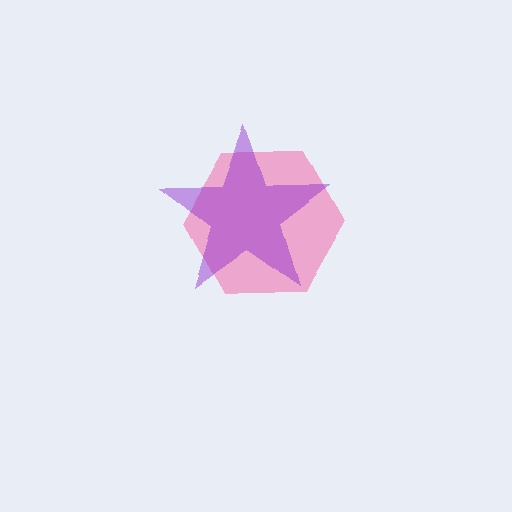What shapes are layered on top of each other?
The layered shapes are: a pink hexagon, a purple star.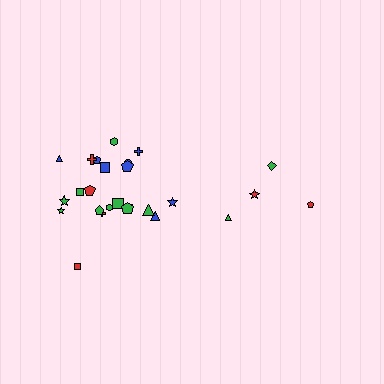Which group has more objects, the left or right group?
The left group.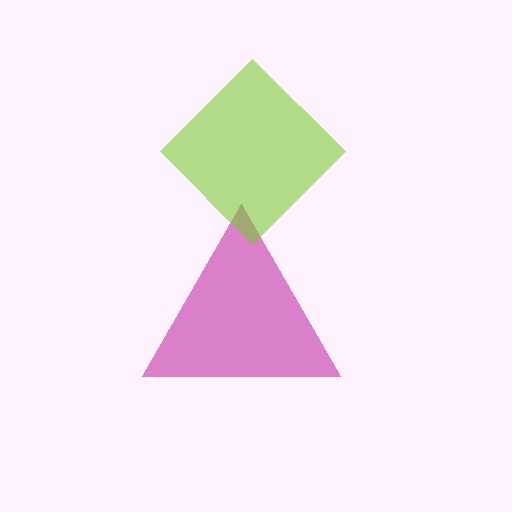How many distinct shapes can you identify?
There are 2 distinct shapes: a magenta triangle, a lime diamond.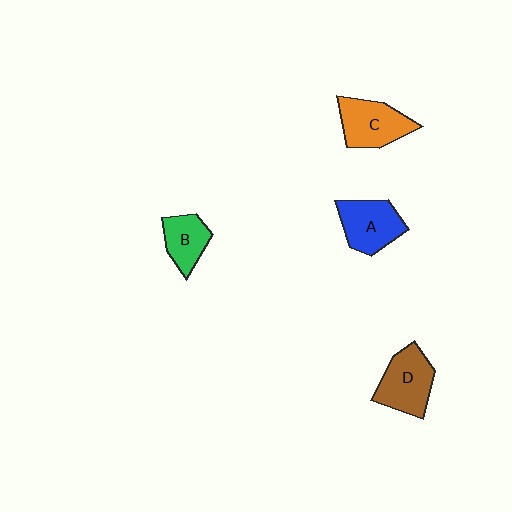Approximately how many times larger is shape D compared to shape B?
Approximately 1.5 times.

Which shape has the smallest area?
Shape B (green).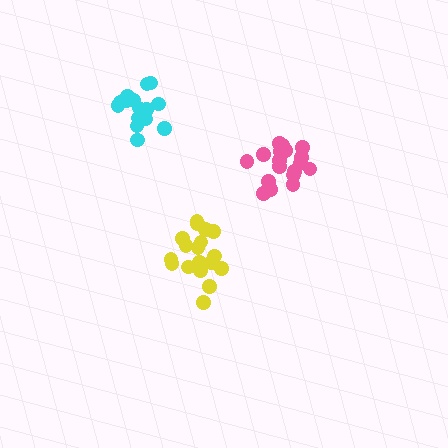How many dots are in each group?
Group 1: 15 dots, Group 2: 18 dots, Group 3: 18 dots (51 total).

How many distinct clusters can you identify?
There are 3 distinct clusters.